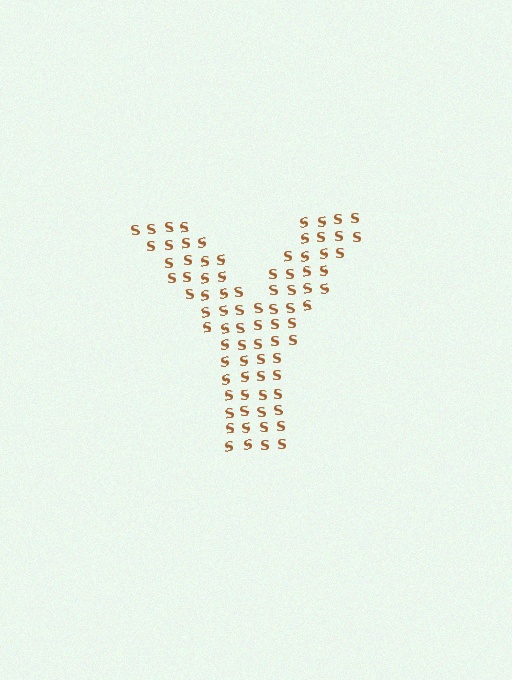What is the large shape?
The large shape is the letter Y.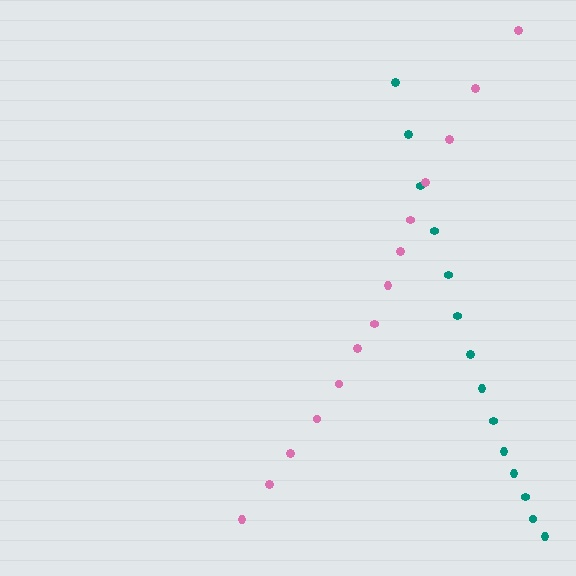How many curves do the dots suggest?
There are 2 distinct paths.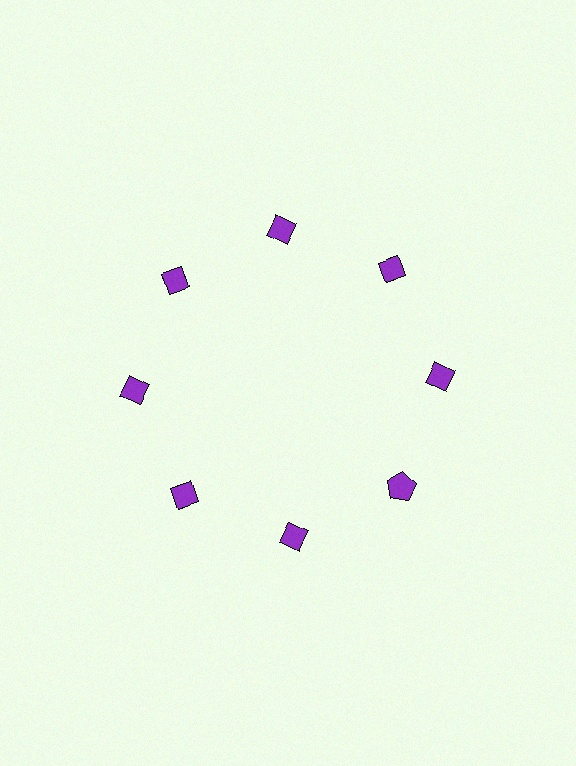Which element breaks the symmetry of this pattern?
The purple pentagon at roughly the 4 o'clock position breaks the symmetry. All other shapes are purple diamonds.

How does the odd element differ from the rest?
It has a different shape: pentagon instead of diamond.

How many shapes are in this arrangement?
There are 8 shapes arranged in a ring pattern.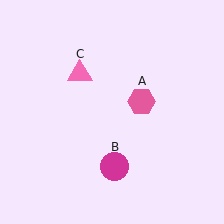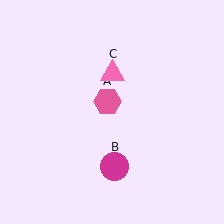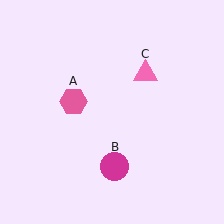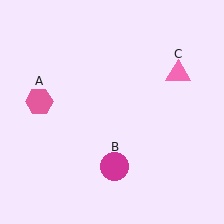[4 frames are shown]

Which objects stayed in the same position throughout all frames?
Magenta circle (object B) remained stationary.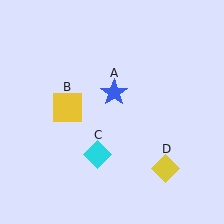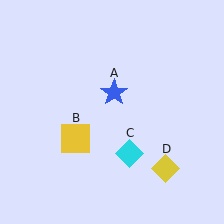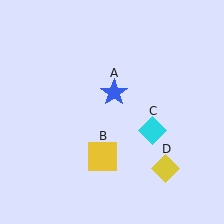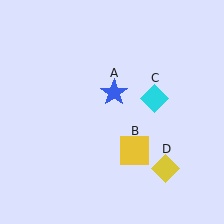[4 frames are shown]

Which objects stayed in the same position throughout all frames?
Blue star (object A) and yellow diamond (object D) remained stationary.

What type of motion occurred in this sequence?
The yellow square (object B), cyan diamond (object C) rotated counterclockwise around the center of the scene.